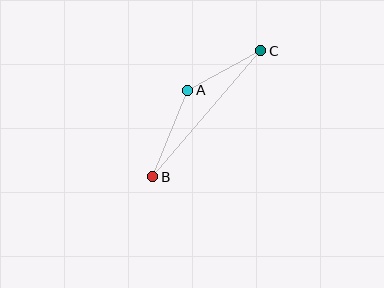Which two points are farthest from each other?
Points B and C are farthest from each other.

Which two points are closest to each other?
Points A and C are closest to each other.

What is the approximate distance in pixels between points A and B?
The distance between A and B is approximately 93 pixels.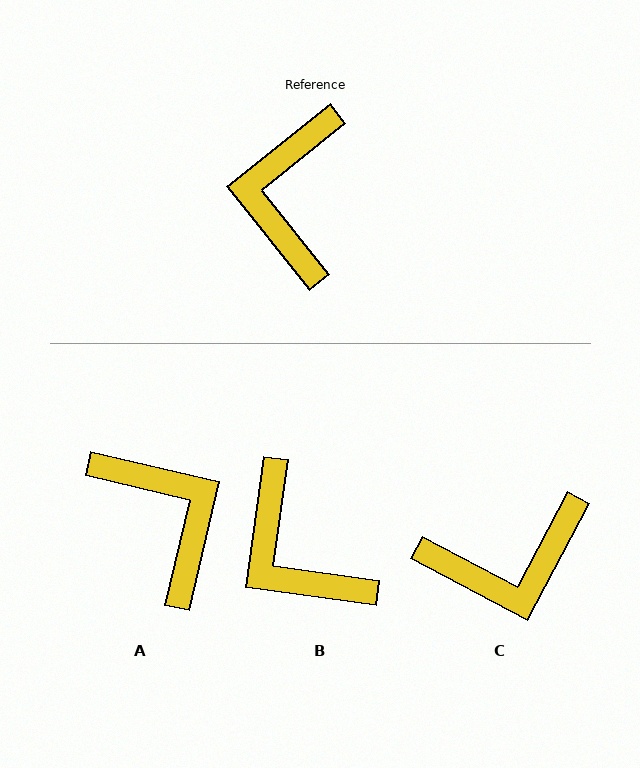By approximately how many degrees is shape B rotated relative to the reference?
Approximately 43 degrees counter-clockwise.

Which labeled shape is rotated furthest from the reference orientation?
A, about 142 degrees away.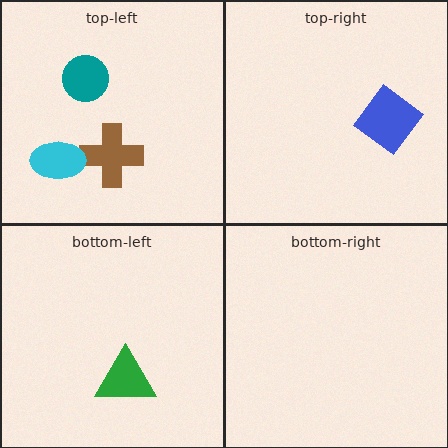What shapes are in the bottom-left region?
The green triangle.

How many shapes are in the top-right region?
1.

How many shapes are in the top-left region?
3.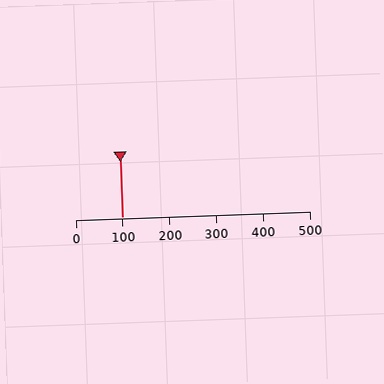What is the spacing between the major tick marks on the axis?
The major ticks are spaced 100 apart.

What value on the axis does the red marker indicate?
The marker indicates approximately 100.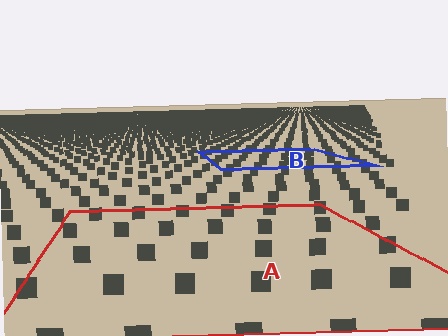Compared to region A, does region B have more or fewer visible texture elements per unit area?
Region B has more texture elements per unit area — they are packed more densely because it is farther away.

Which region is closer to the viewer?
Region A is closer. The texture elements there are larger and more spread out.